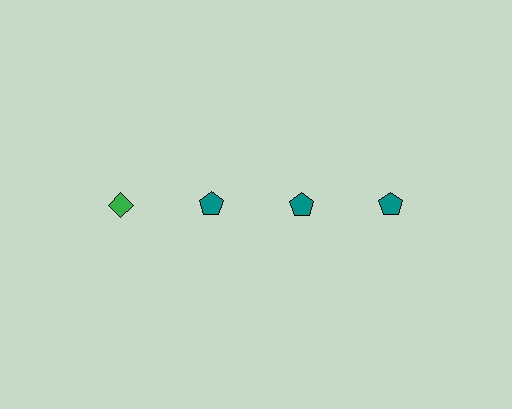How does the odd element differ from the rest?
It differs in both color (green instead of teal) and shape (diamond instead of pentagon).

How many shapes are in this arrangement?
There are 4 shapes arranged in a grid pattern.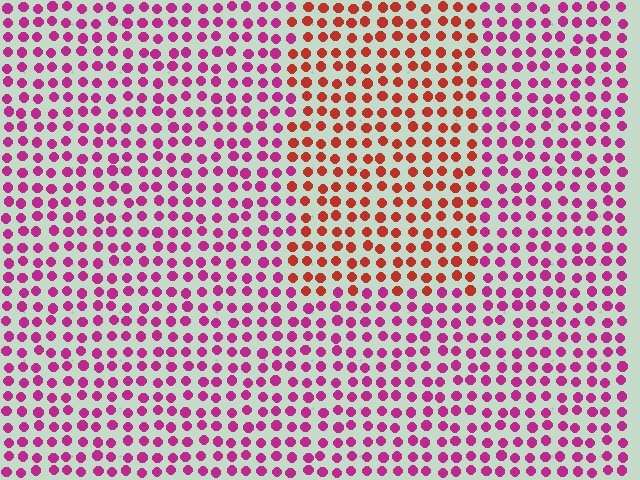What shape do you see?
I see a rectangle.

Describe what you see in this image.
The image is filled with small magenta elements in a uniform arrangement. A rectangle-shaped region is visible where the elements are tinted to a slightly different hue, forming a subtle color boundary.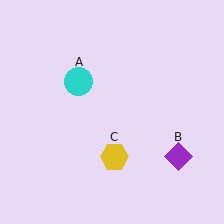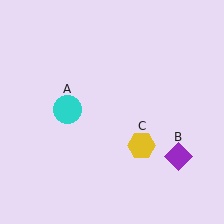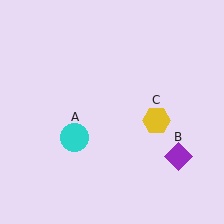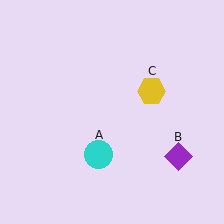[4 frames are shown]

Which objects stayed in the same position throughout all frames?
Purple diamond (object B) remained stationary.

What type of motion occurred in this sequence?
The cyan circle (object A), yellow hexagon (object C) rotated counterclockwise around the center of the scene.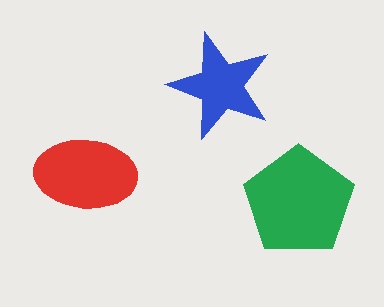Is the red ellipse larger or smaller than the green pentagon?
Smaller.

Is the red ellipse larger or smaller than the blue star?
Larger.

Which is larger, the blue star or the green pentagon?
The green pentagon.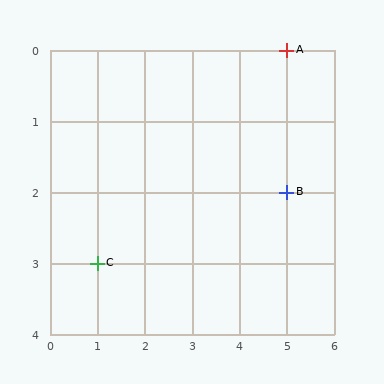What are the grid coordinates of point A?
Point A is at grid coordinates (5, 0).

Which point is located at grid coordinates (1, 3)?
Point C is at (1, 3).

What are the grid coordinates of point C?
Point C is at grid coordinates (1, 3).